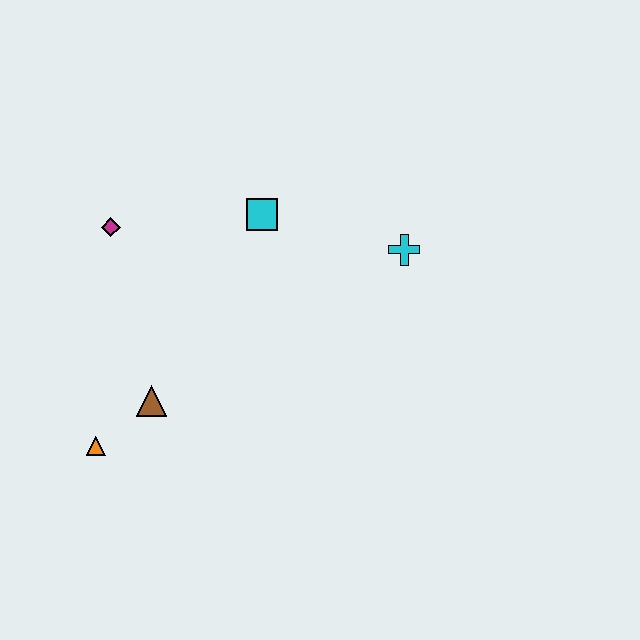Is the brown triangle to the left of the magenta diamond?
No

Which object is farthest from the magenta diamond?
The cyan cross is farthest from the magenta diamond.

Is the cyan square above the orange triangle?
Yes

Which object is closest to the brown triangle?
The orange triangle is closest to the brown triangle.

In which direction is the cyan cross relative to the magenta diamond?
The cyan cross is to the right of the magenta diamond.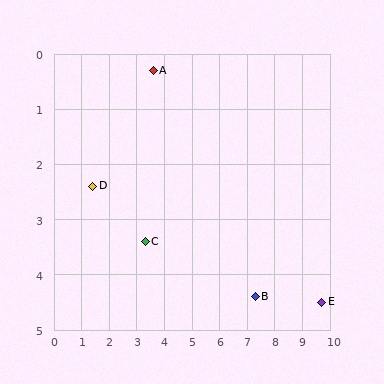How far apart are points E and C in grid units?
Points E and C are about 6.5 grid units apart.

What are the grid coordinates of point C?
Point C is at approximately (3.3, 3.4).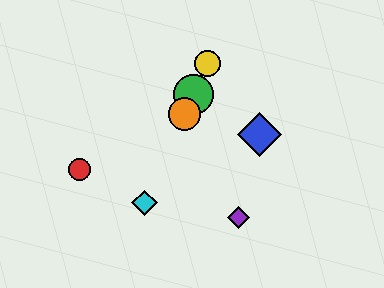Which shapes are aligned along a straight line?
The green circle, the yellow circle, the orange circle, the cyan diamond are aligned along a straight line.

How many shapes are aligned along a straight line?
4 shapes (the green circle, the yellow circle, the orange circle, the cyan diamond) are aligned along a straight line.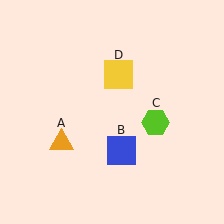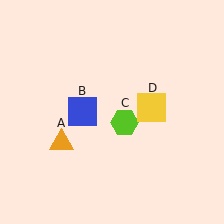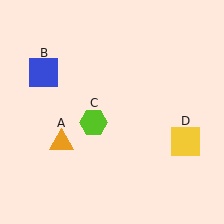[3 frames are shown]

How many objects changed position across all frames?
3 objects changed position: blue square (object B), lime hexagon (object C), yellow square (object D).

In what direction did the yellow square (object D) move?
The yellow square (object D) moved down and to the right.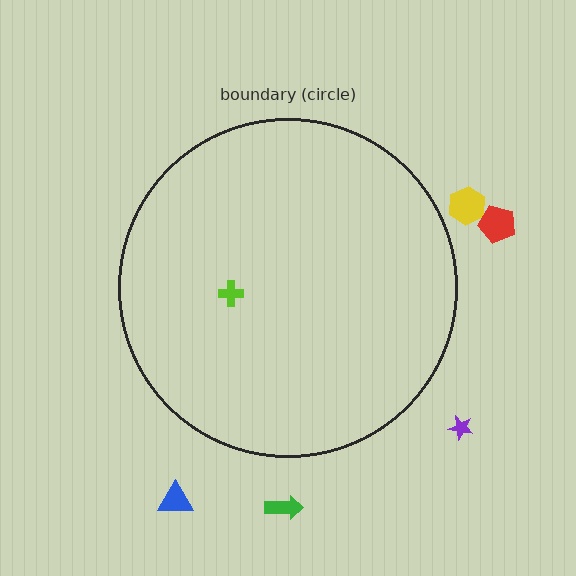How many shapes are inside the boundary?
1 inside, 5 outside.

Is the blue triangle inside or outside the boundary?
Outside.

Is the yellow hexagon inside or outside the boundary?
Outside.